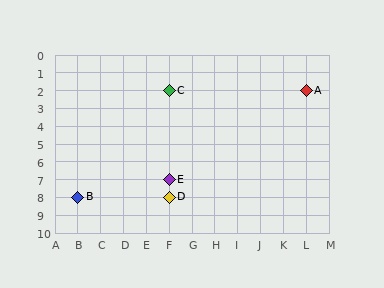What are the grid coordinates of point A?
Point A is at grid coordinates (L, 2).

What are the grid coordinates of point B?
Point B is at grid coordinates (B, 8).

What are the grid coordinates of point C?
Point C is at grid coordinates (F, 2).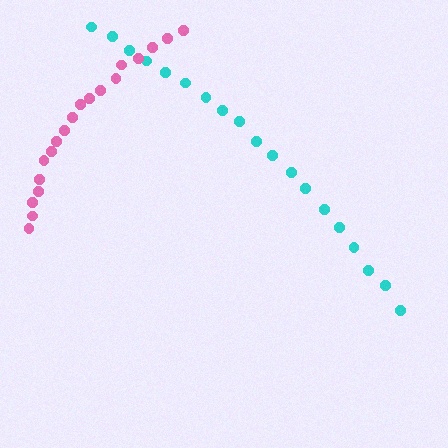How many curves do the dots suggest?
There are 2 distinct paths.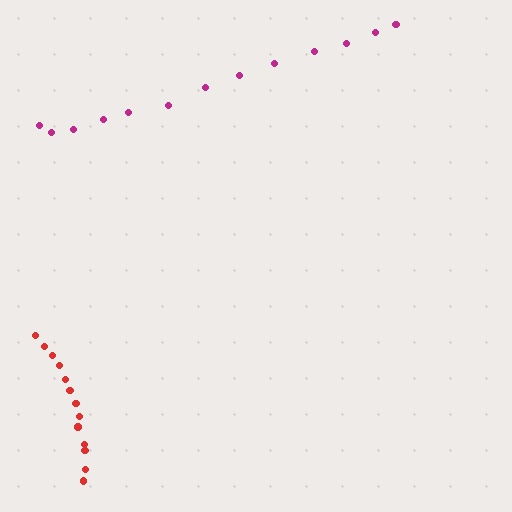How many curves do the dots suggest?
There are 2 distinct paths.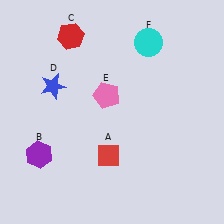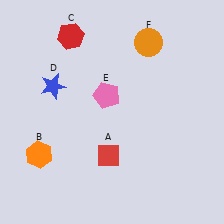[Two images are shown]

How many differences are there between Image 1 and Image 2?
There are 2 differences between the two images.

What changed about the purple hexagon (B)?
In Image 1, B is purple. In Image 2, it changed to orange.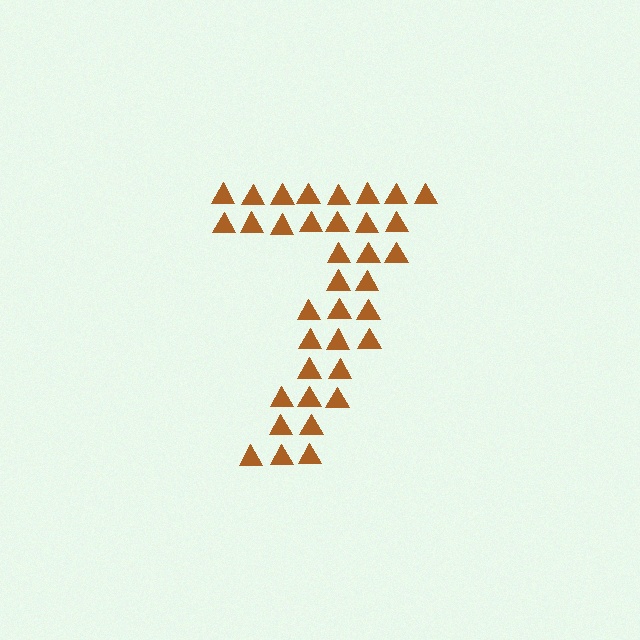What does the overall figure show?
The overall figure shows the digit 7.